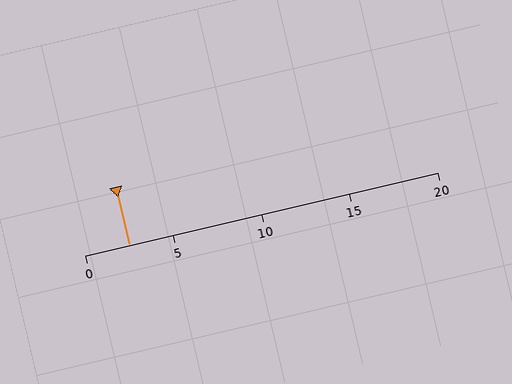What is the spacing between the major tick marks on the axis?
The major ticks are spaced 5 apart.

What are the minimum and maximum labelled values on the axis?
The axis runs from 0 to 20.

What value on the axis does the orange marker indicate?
The marker indicates approximately 2.5.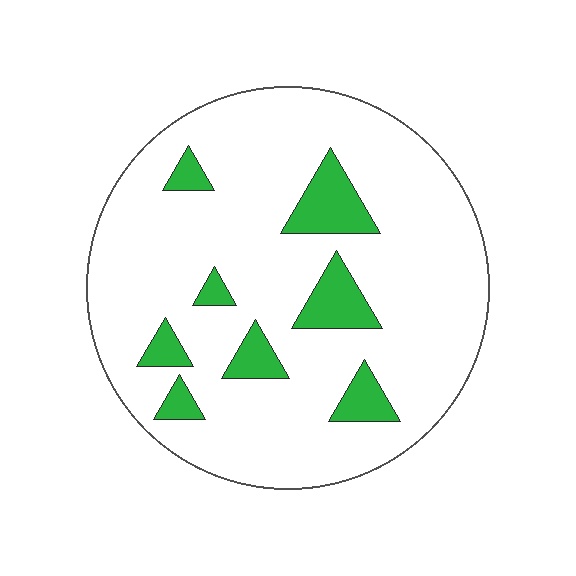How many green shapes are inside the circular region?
8.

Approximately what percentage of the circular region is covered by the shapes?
Approximately 15%.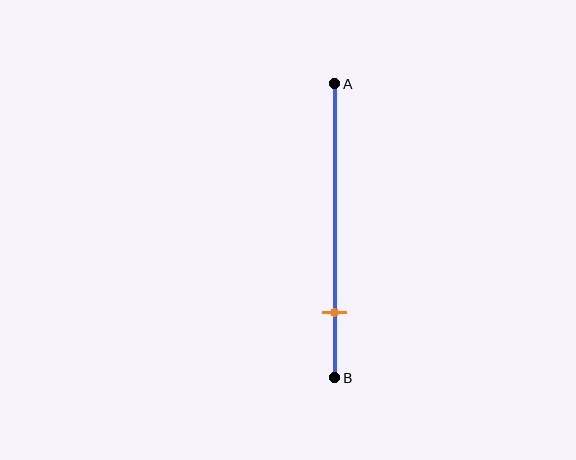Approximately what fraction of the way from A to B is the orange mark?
The orange mark is approximately 80% of the way from A to B.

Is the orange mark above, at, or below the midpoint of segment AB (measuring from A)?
The orange mark is below the midpoint of segment AB.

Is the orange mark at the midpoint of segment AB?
No, the mark is at about 80% from A, not at the 50% midpoint.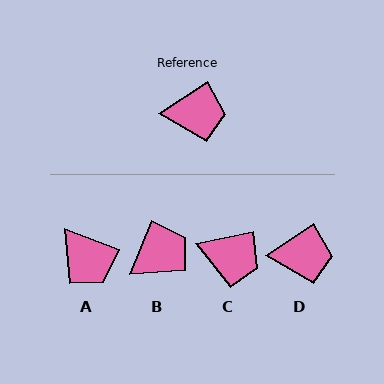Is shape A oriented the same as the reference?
No, it is off by about 55 degrees.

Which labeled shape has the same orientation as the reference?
D.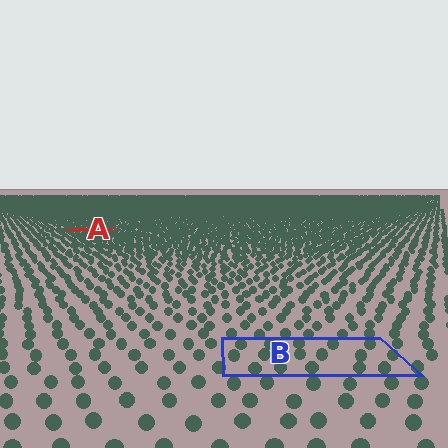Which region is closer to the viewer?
Region B is closer. The texture elements there are larger and more spread out.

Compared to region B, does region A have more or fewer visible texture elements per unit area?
Region A has more texture elements per unit area — they are packed more densely because it is farther away.